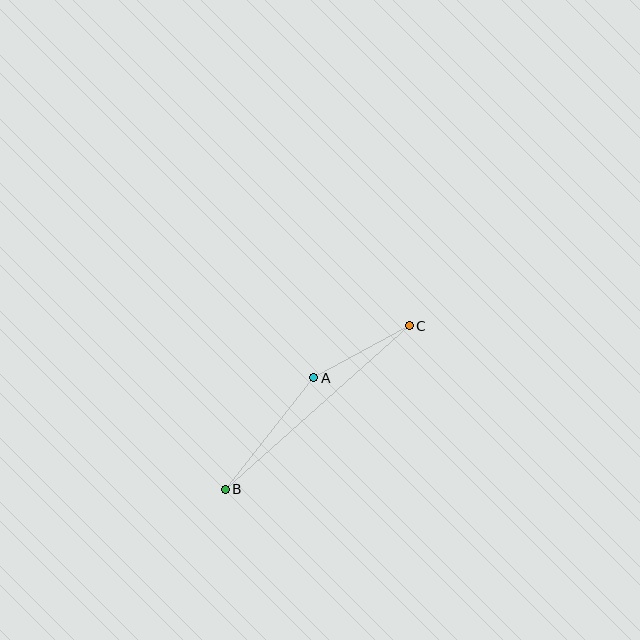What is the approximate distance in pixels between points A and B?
The distance between A and B is approximately 142 pixels.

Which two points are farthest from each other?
Points B and C are farthest from each other.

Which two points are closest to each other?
Points A and C are closest to each other.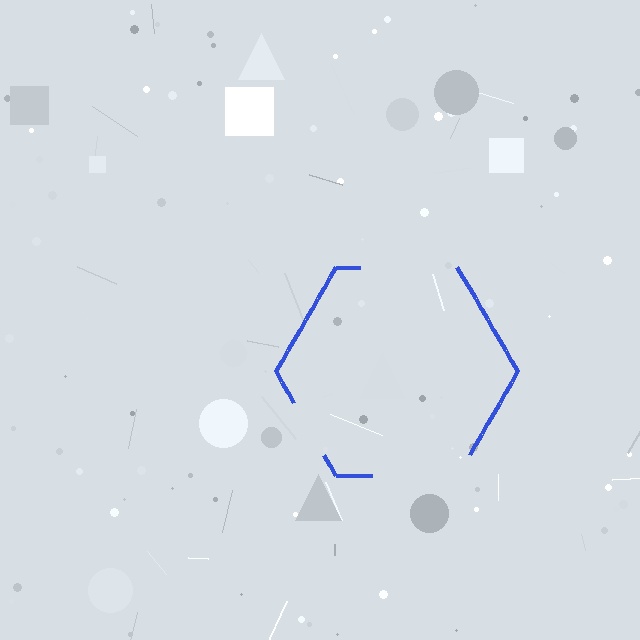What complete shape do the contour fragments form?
The contour fragments form a hexagon.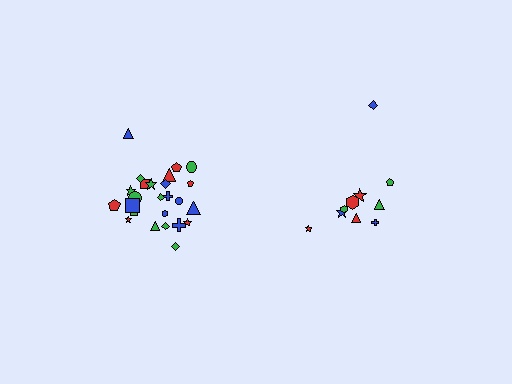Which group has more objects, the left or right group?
The left group.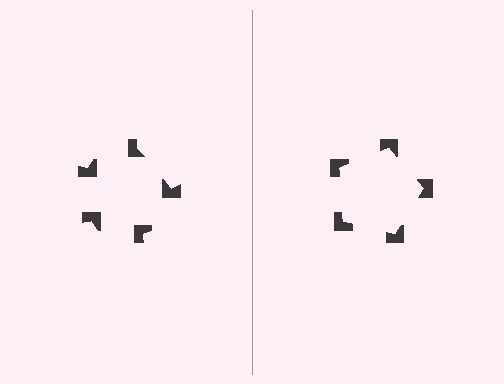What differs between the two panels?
The notched squares are positioned identically on both sides; only the wedge orientations differ. On the right they align to a pentagon; on the left they are misaligned.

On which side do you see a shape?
An illusory pentagon appears on the right side. On the left side the wedge cuts are rotated, so no coherent shape forms.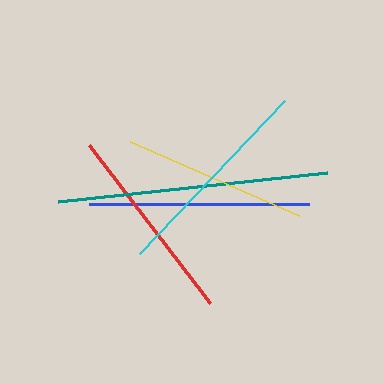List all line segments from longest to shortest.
From longest to shortest: teal, blue, cyan, red, yellow.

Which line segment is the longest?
The teal line is the longest at approximately 271 pixels.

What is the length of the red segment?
The red segment is approximately 199 pixels long.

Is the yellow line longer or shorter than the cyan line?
The cyan line is longer than the yellow line.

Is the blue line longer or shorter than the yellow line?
The blue line is longer than the yellow line.